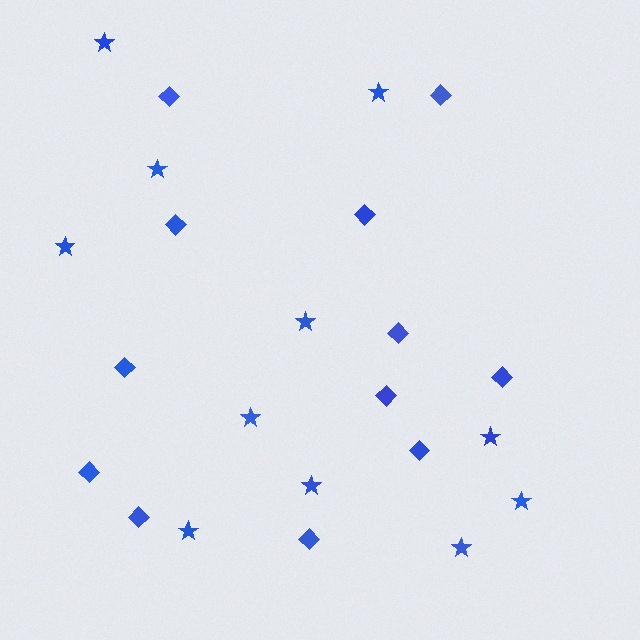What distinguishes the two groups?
There are 2 groups: one group of stars (11) and one group of diamonds (12).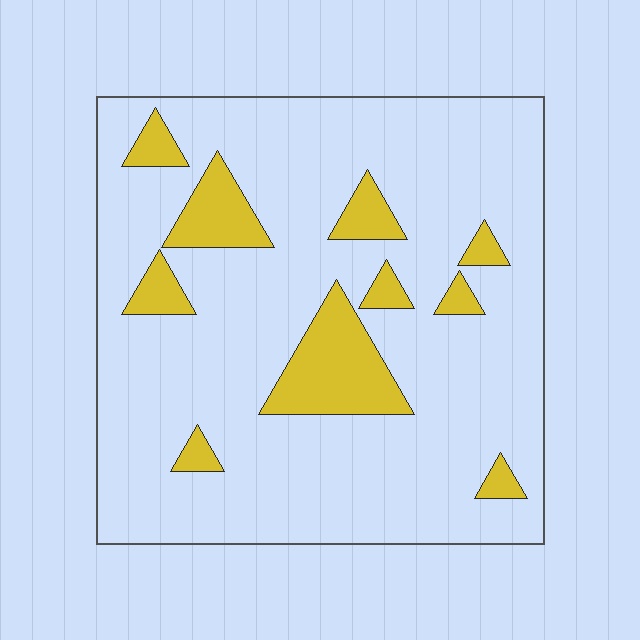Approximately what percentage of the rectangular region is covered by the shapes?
Approximately 15%.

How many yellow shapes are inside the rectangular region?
10.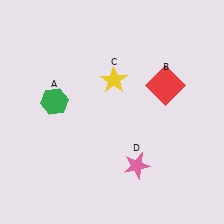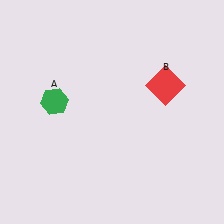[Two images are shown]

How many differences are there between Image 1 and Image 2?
There are 2 differences between the two images.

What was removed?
The yellow star (C), the pink star (D) were removed in Image 2.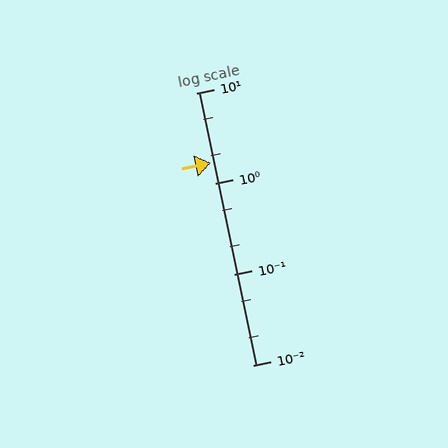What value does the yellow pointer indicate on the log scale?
The pointer indicates approximately 1.7.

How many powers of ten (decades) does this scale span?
The scale spans 3 decades, from 0.01 to 10.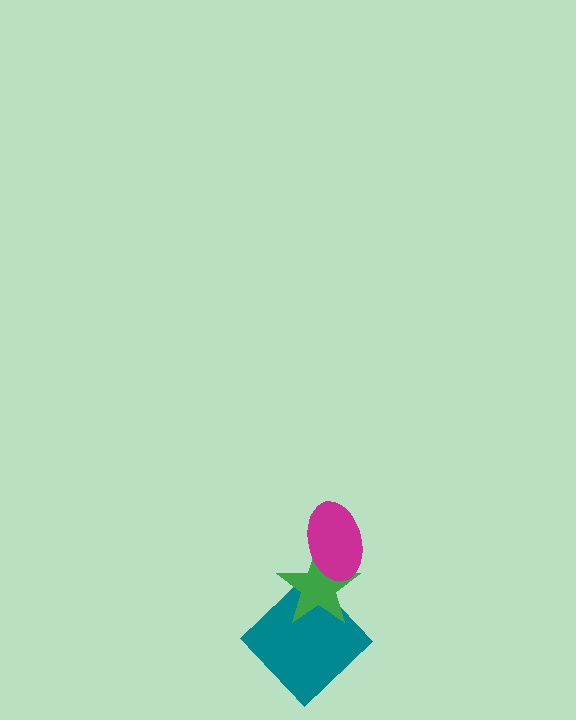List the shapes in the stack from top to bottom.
From top to bottom: the magenta ellipse, the green star, the teal diamond.